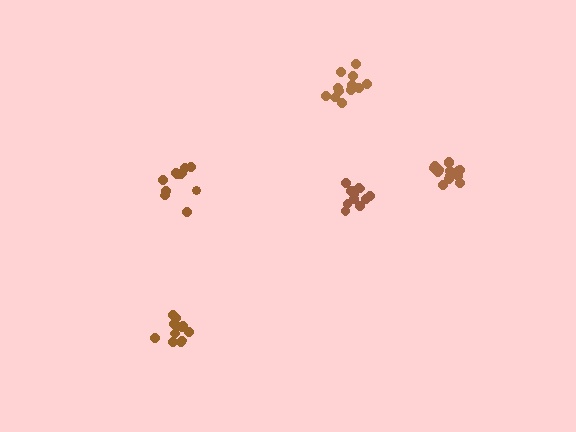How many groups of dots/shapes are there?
There are 5 groups.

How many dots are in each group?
Group 1: 13 dots, Group 2: 16 dots, Group 3: 12 dots, Group 4: 11 dots, Group 5: 12 dots (64 total).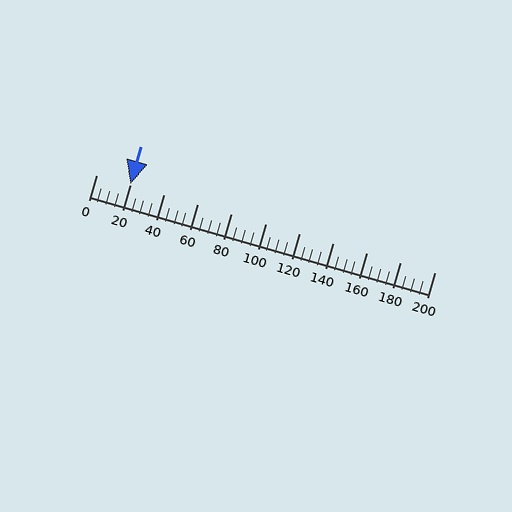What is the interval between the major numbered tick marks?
The major tick marks are spaced 20 units apart.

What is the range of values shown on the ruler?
The ruler shows values from 0 to 200.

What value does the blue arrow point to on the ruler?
The blue arrow points to approximately 20.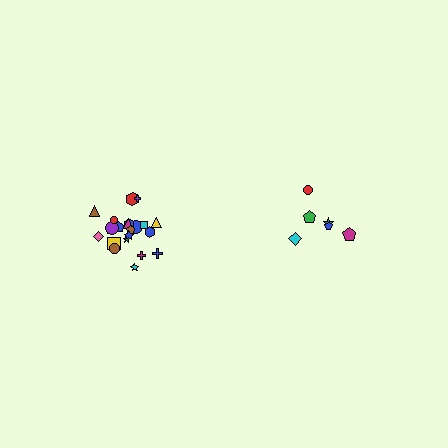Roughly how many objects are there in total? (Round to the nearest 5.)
Roughly 30 objects in total.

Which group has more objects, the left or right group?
The left group.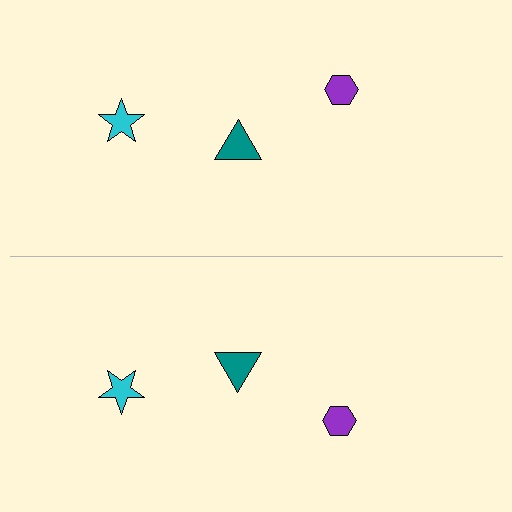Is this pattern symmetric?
Yes, this pattern has bilateral (reflection) symmetry.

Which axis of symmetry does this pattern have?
The pattern has a horizontal axis of symmetry running through the center of the image.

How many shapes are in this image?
There are 6 shapes in this image.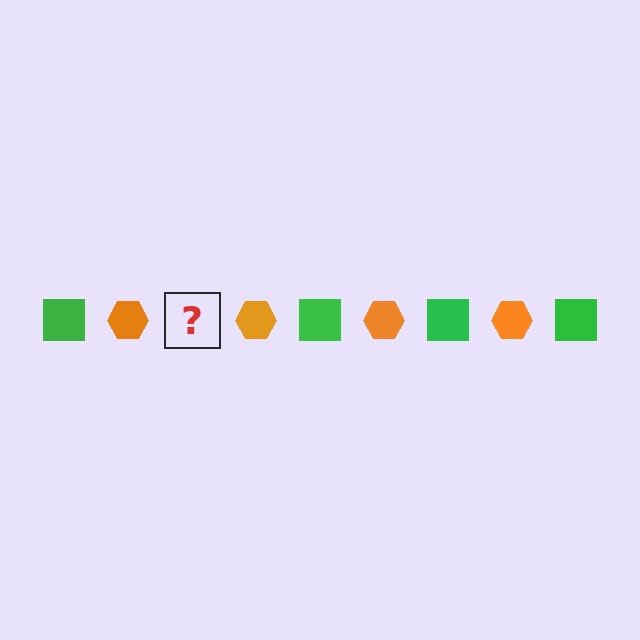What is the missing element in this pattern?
The missing element is a green square.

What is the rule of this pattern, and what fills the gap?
The rule is that the pattern alternates between green square and orange hexagon. The gap should be filled with a green square.